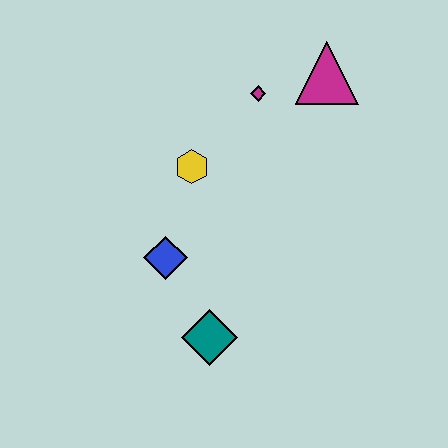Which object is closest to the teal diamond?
The blue diamond is closest to the teal diamond.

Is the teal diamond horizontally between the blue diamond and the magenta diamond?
Yes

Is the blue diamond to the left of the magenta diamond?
Yes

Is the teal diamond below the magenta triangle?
Yes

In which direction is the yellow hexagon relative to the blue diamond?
The yellow hexagon is above the blue diamond.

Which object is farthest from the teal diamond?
The magenta triangle is farthest from the teal diamond.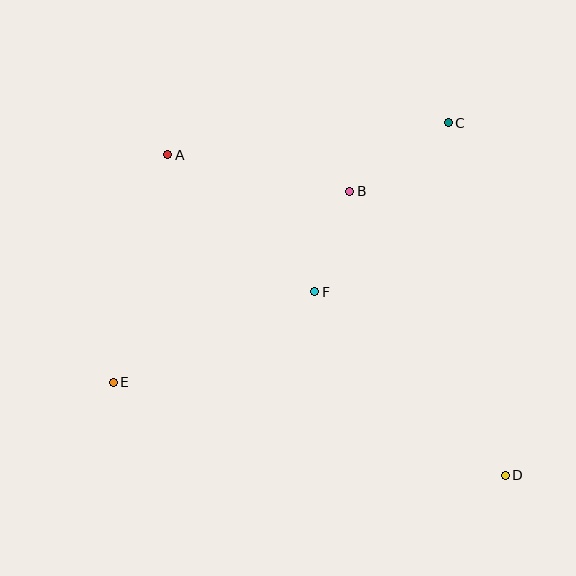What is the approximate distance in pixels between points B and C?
The distance between B and C is approximately 120 pixels.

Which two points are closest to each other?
Points B and F are closest to each other.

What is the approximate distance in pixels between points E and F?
The distance between E and F is approximately 221 pixels.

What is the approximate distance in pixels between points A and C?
The distance between A and C is approximately 282 pixels.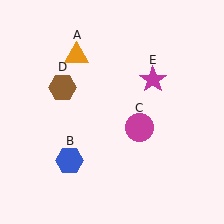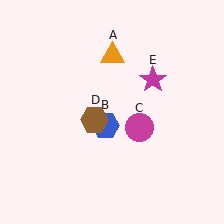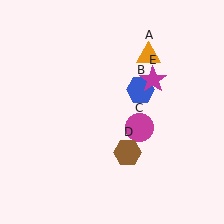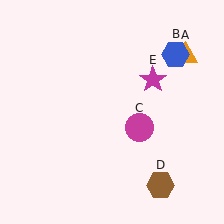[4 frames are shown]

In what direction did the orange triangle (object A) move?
The orange triangle (object A) moved right.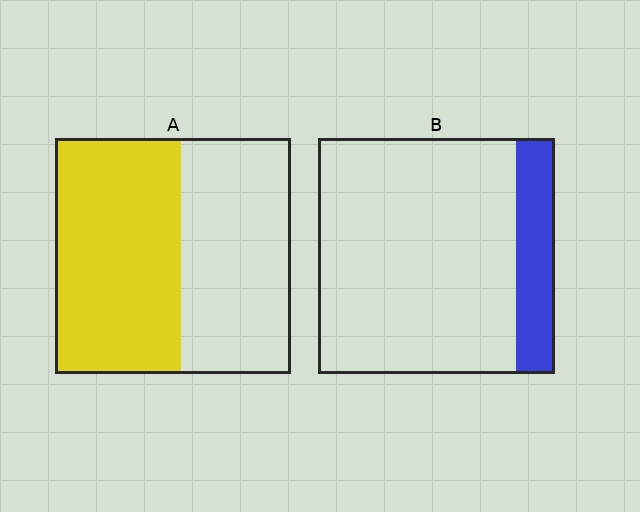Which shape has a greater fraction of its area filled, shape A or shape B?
Shape A.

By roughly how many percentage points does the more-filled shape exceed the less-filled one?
By roughly 35 percentage points (A over B).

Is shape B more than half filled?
No.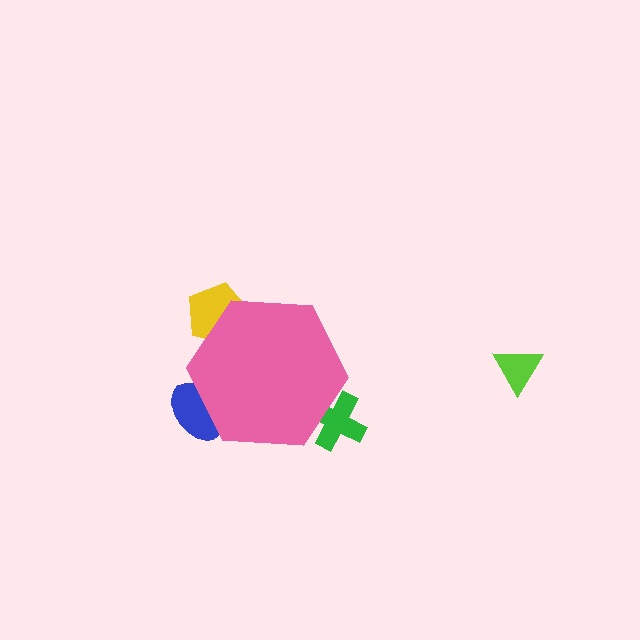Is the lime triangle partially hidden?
No, the lime triangle is fully visible.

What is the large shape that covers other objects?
A pink hexagon.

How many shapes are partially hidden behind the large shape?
3 shapes are partially hidden.